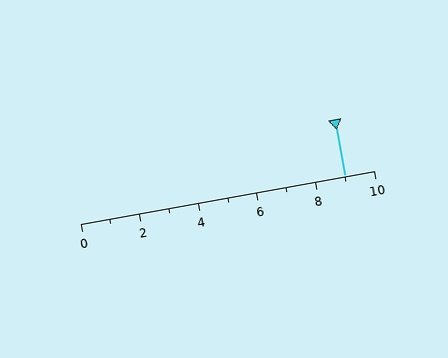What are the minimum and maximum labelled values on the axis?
The axis runs from 0 to 10.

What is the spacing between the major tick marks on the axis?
The major ticks are spaced 2 apart.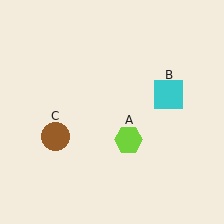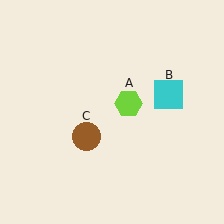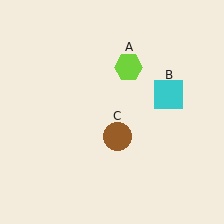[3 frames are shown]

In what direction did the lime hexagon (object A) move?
The lime hexagon (object A) moved up.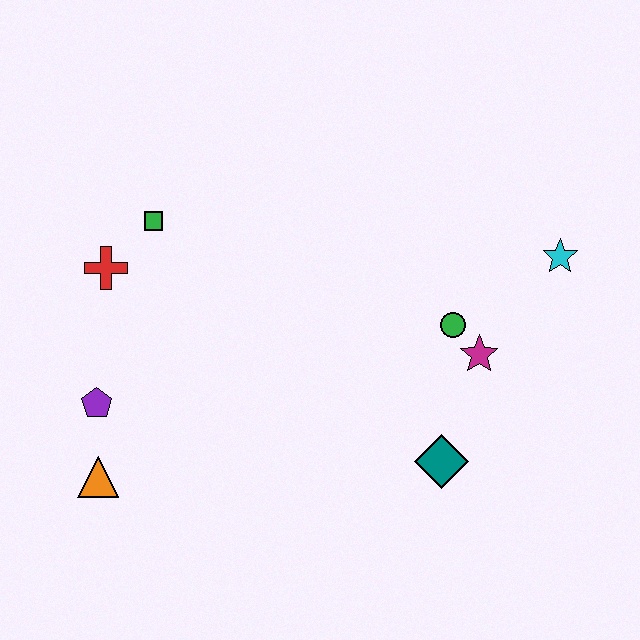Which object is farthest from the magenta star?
The orange triangle is farthest from the magenta star.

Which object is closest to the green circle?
The magenta star is closest to the green circle.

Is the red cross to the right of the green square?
No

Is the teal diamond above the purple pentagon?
No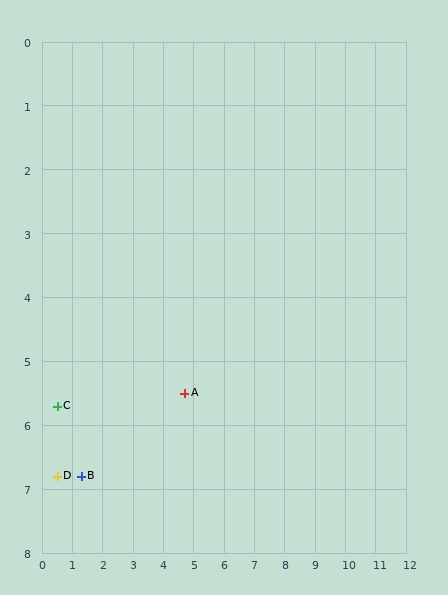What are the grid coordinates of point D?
Point D is at approximately (0.5, 6.8).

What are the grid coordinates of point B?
Point B is at approximately (1.3, 6.8).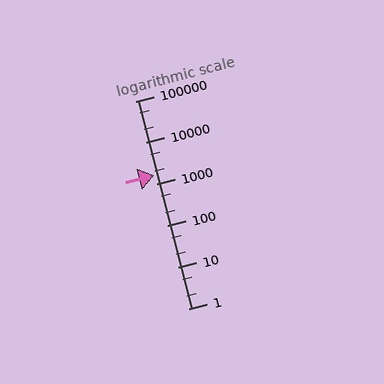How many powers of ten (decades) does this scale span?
The scale spans 5 decades, from 1 to 100000.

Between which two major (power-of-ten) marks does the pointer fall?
The pointer is between 1000 and 10000.